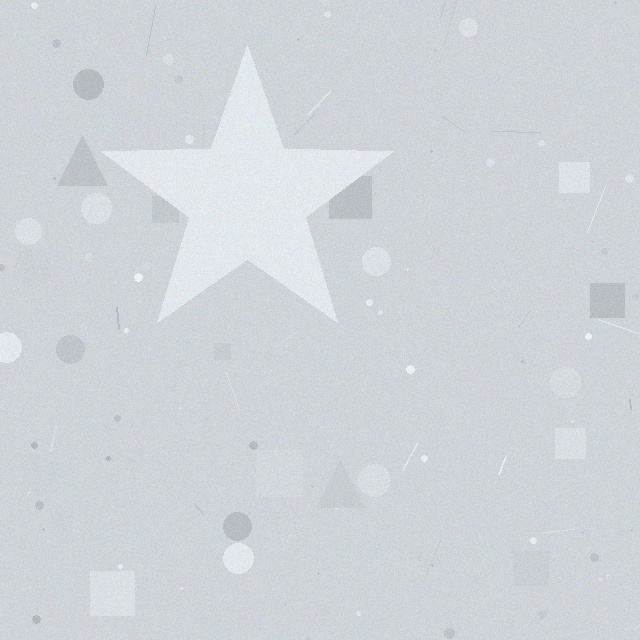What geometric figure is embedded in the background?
A star is embedded in the background.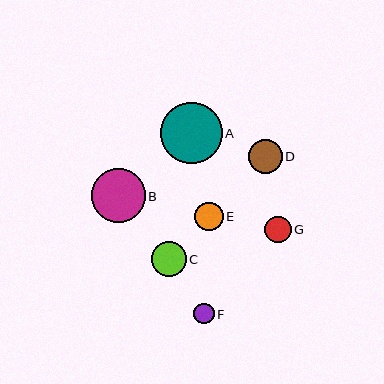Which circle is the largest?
Circle A is the largest with a size of approximately 62 pixels.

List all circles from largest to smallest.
From largest to smallest: A, B, C, D, E, G, F.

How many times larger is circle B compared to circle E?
Circle B is approximately 1.9 times the size of circle E.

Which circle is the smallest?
Circle F is the smallest with a size of approximately 20 pixels.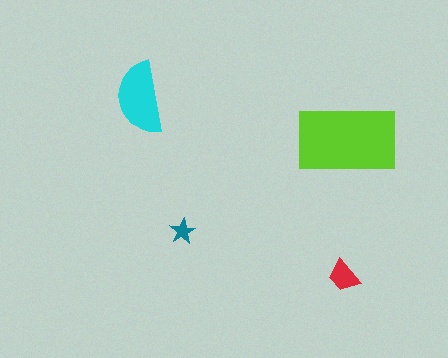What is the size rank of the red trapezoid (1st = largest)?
3rd.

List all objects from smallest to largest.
The teal star, the red trapezoid, the cyan semicircle, the lime rectangle.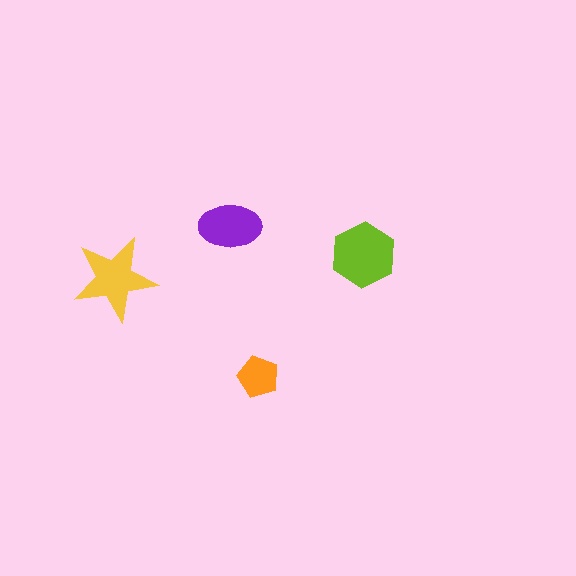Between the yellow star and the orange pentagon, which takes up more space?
The yellow star.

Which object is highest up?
The purple ellipse is topmost.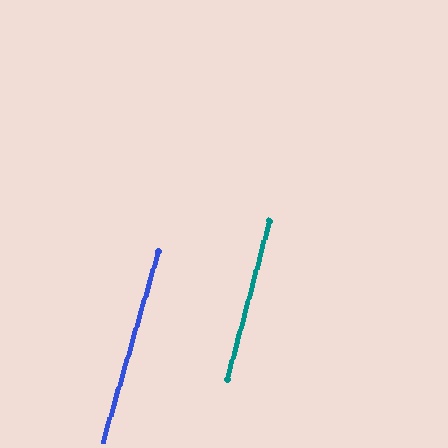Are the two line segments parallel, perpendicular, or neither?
Parallel — their directions differ by only 1.2°.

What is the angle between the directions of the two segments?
Approximately 1 degree.